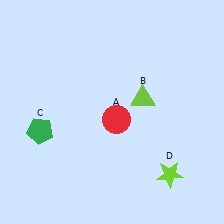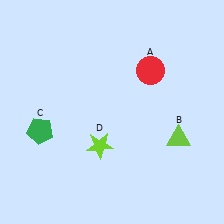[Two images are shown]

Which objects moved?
The objects that moved are: the red circle (A), the lime triangle (B), the lime star (D).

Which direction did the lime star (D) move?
The lime star (D) moved left.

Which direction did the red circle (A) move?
The red circle (A) moved up.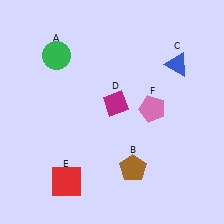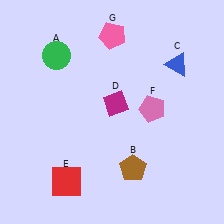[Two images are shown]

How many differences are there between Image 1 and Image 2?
There is 1 difference between the two images.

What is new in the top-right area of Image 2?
A pink pentagon (G) was added in the top-right area of Image 2.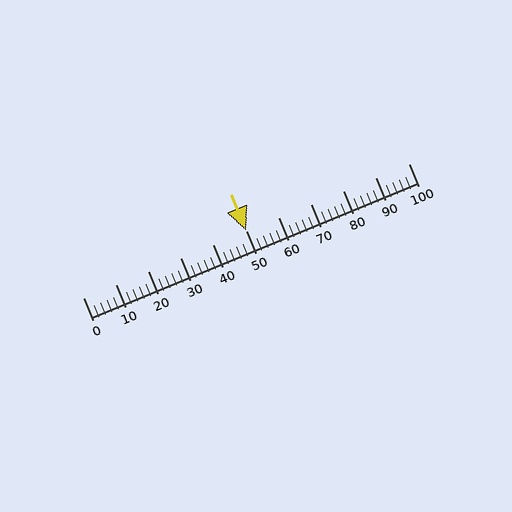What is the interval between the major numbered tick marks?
The major tick marks are spaced 10 units apart.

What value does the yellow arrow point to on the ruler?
The yellow arrow points to approximately 50.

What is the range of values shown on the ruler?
The ruler shows values from 0 to 100.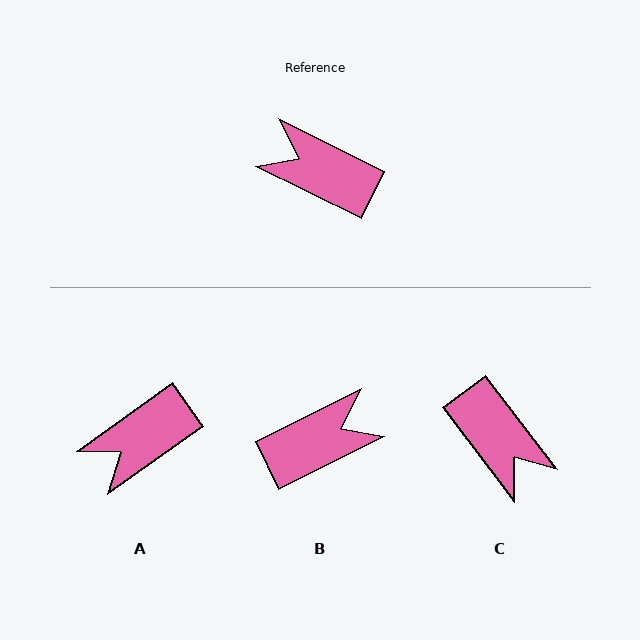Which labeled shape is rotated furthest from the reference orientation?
C, about 154 degrees away.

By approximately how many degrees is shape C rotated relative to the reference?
Approximately 154 degrees counter-clockwise.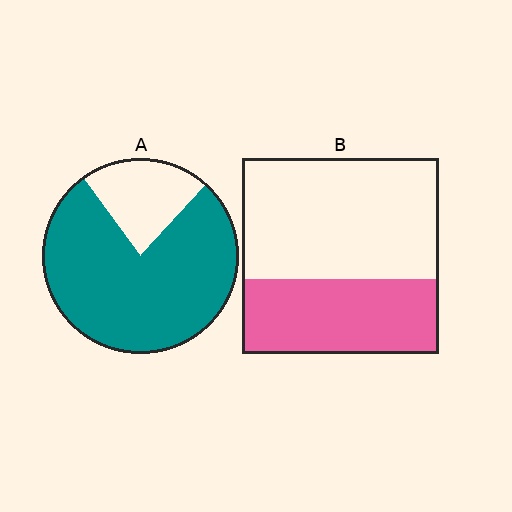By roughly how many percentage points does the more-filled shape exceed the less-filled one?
By roughly 40 percentage points (A over B).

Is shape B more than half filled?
No.